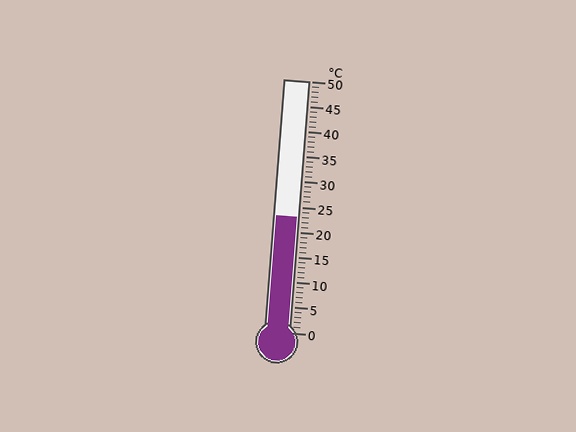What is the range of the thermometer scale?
The thermometer scale ranges from 0°C to 50°C.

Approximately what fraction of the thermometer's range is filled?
The thermometer is filled to approximately 45% of its range.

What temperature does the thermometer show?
The thermometer shows approximately 23°C.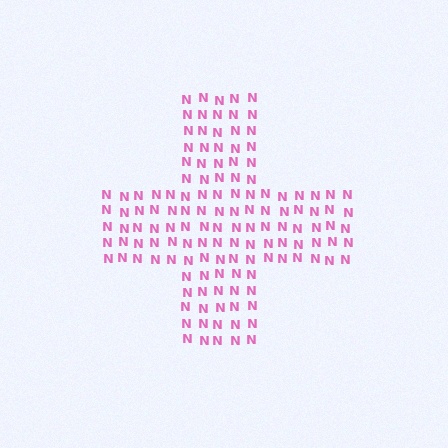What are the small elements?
The small elements are letter N's.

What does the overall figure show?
The overall figure shows a cross.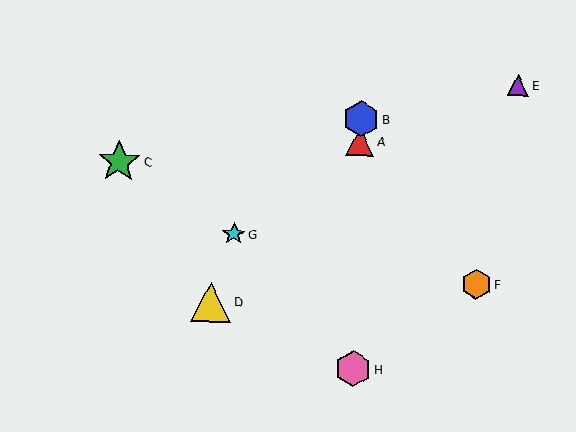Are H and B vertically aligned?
Yes, both are at x≈353.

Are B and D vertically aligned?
No, B is at x≈361 and D is at x≈211.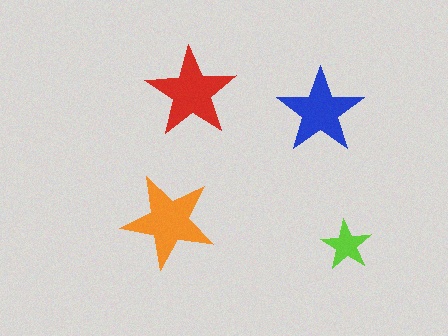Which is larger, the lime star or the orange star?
The orange one.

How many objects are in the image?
There are 4 objects in the image.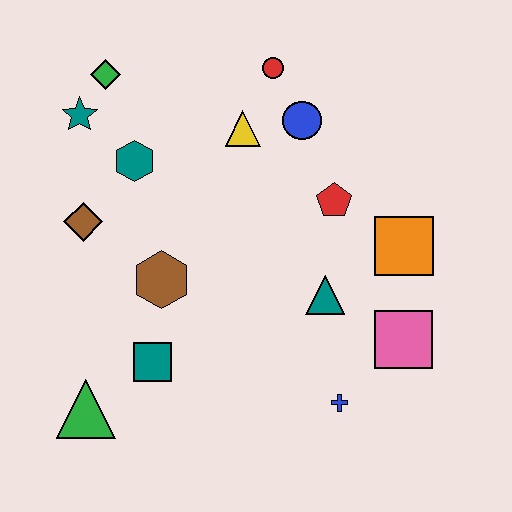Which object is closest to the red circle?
The blue circle is closest to the red circle.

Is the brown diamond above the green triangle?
Yes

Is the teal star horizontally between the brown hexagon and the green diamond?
No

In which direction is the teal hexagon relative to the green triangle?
The teal hexagon is above the green triangle.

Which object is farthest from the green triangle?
The red circle is farthest from the green triangle.